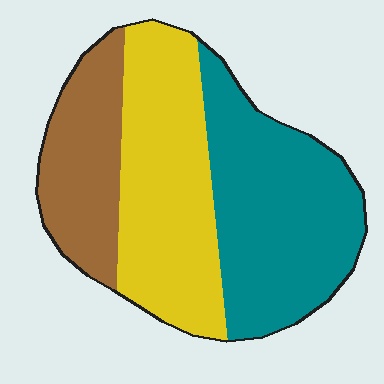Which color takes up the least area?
Brown, at roughly 20%.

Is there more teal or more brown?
Teal.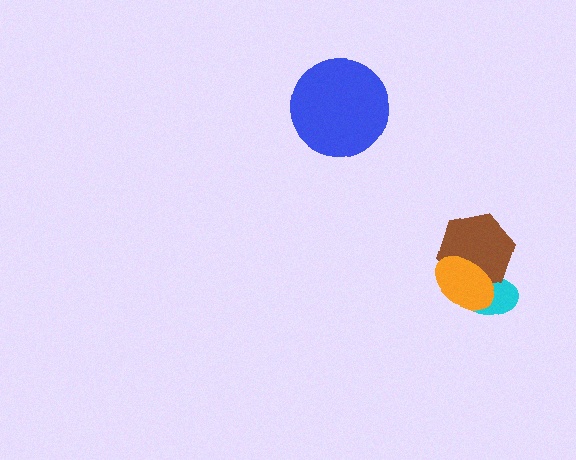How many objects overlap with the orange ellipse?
2 objects overlap with the orange ellipse.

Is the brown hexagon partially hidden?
Yes, it is partially covered by another shape.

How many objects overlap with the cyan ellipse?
2 objects overlap with the cyan ellipse.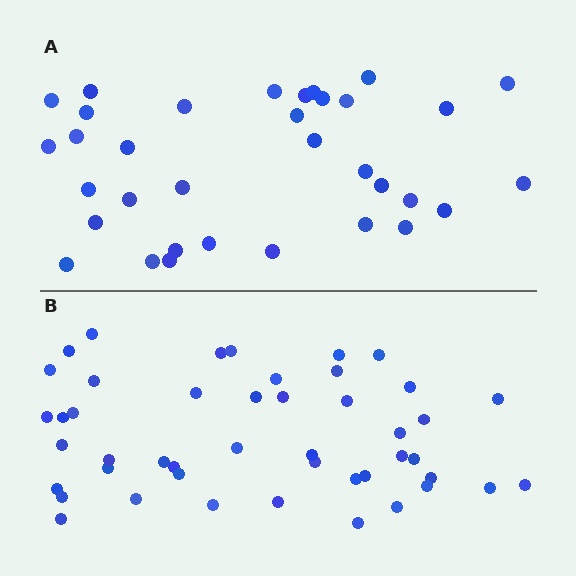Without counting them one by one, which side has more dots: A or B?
Region B (the bottom region) has more dots.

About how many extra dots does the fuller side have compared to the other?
Region B has roughly 12 or so more dots than region A.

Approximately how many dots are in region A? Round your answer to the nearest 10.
About 30 dots. (The exact count is 34, which rounds to 30.)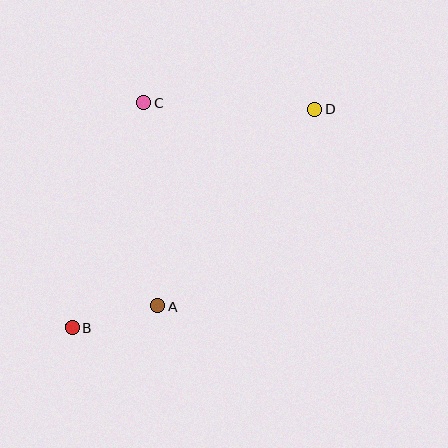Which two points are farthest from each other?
Points B and D are farthest from each other.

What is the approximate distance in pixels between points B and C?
The distance between B and C is approximately 236 pixels.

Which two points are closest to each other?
Points A and B are closest to each other.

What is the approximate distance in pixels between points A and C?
The distance between A and C is approximately 204 pixels.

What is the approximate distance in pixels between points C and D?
The distance between C and D is approximately 171 pixels.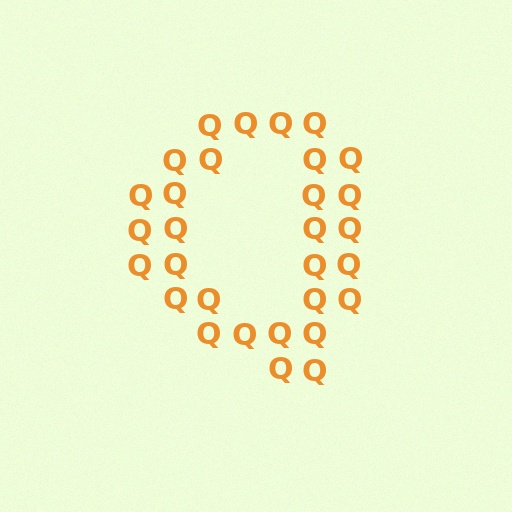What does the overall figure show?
The overall figure shows the letter Q.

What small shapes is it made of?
It is made of small letter Q's.